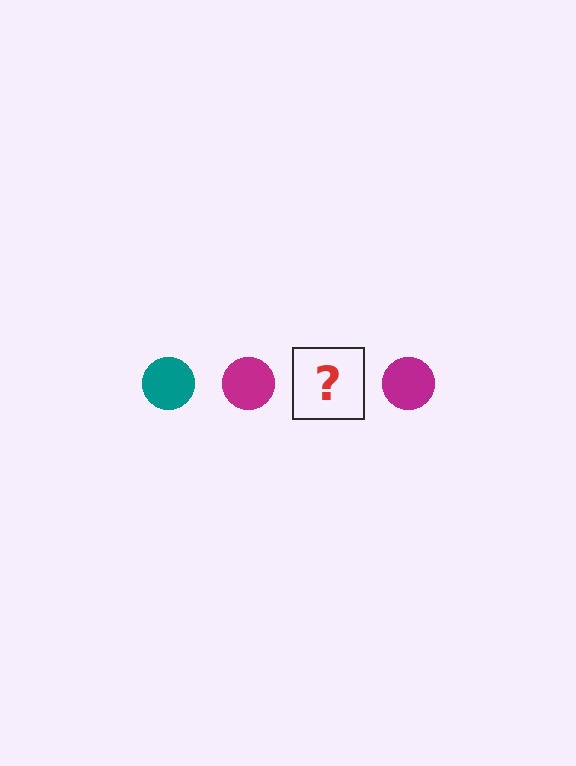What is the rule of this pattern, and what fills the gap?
The rule is that the pattern cycles through teal, magenta circles. The gap should be filled with a teal circle.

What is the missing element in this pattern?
The missing element is a teal circle.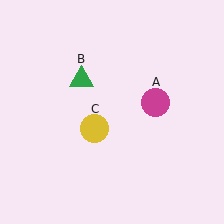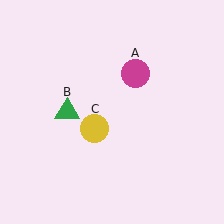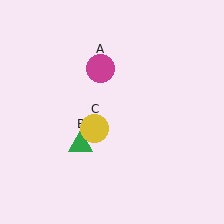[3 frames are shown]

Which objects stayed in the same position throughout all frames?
Yellow circle (object C) remained stationary.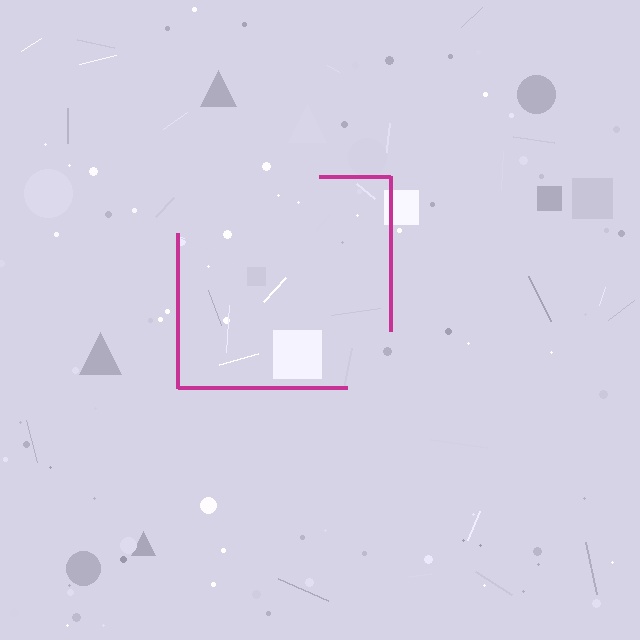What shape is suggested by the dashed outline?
The dashed outline suggests a square.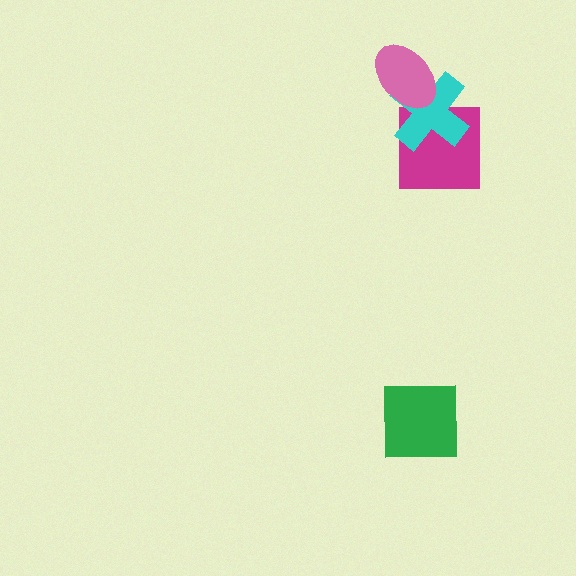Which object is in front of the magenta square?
The cyan cross is in front of the magenta square.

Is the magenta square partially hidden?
Yes, it is partially covered by another shape.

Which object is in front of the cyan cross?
The pink ellipse is in front of the cyan cross.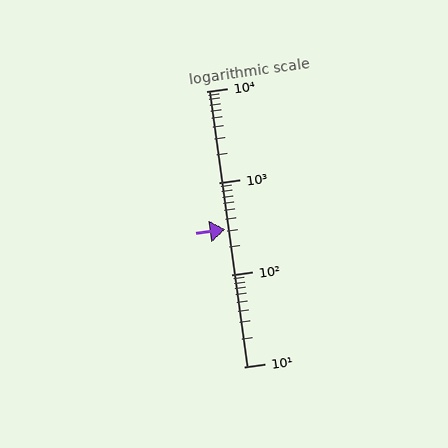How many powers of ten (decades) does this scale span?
The scale spans 3 decades, from 10 to 10000.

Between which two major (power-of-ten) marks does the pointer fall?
The pointer is between 100 and 1000.